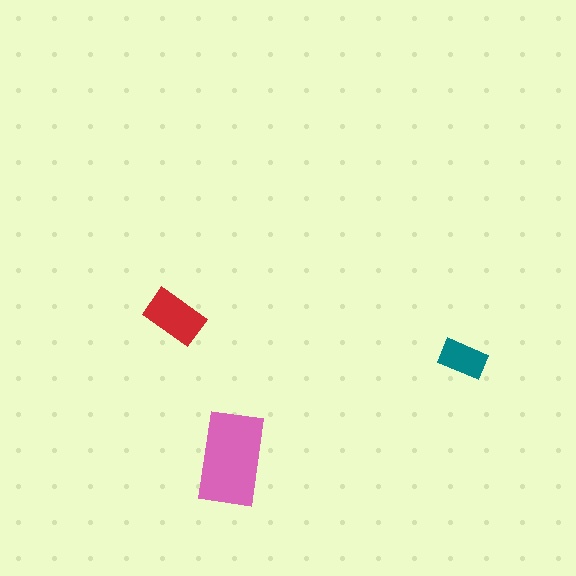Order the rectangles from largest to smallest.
the pink one, the red one, the teal one.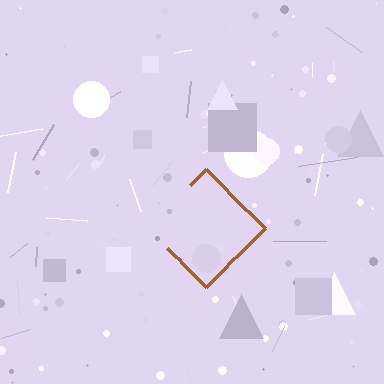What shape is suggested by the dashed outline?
The dashed outline suggests a diamond.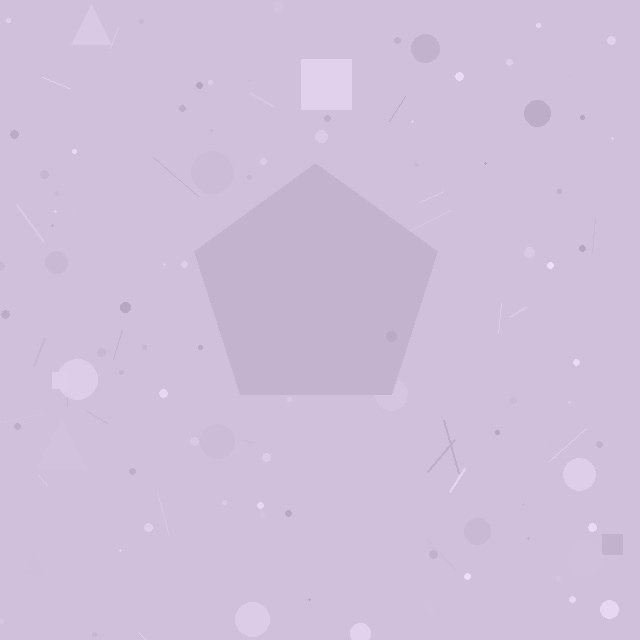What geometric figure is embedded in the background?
A pentagon is embedded in the background.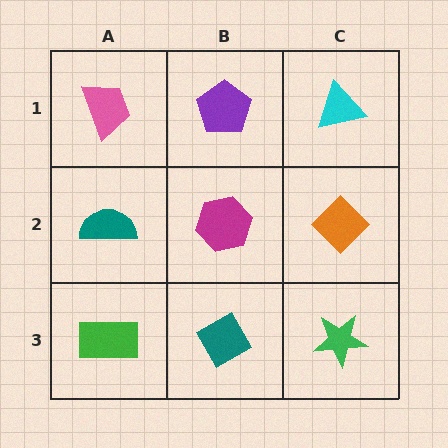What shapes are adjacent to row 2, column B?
A purple pentagon (row 1, column B), a teal diamond (row 3, column B), a teal semicircle (row 2, column A), an orange diamond (row 2, column C).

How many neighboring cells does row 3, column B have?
3.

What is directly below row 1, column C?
An orange diamond.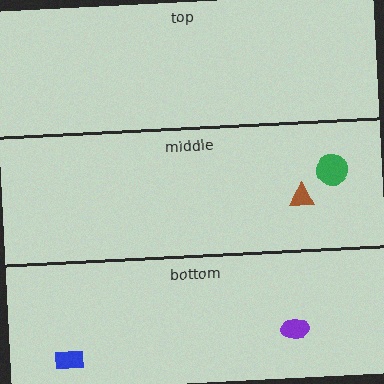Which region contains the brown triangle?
The middle region.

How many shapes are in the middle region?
2.